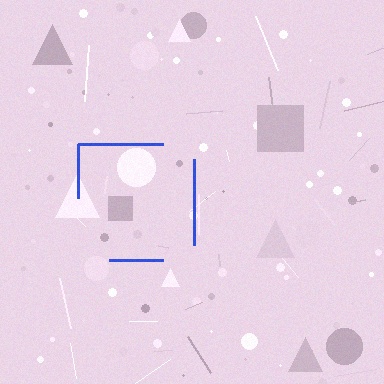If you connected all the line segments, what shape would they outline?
They would outline a square.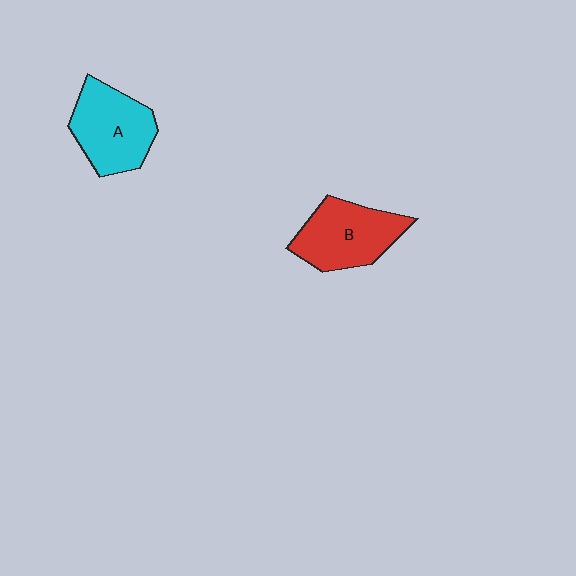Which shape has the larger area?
Shape A (cyan).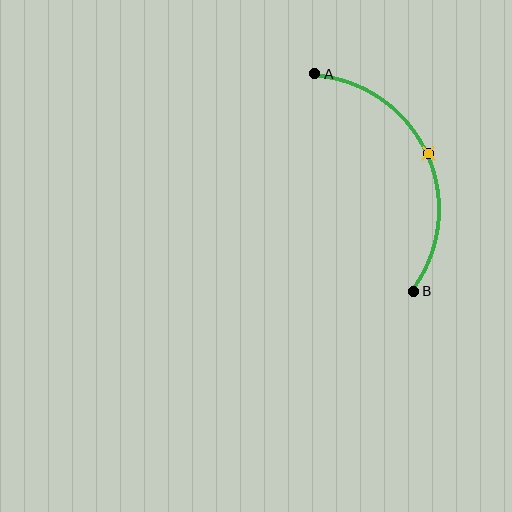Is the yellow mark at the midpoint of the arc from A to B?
Yes. The yellow mark lies on the arc at equal arc-length from both A and B — it is the arc midpoint.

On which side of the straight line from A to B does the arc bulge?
The arc bulges to the right of the straight line connecting A and B.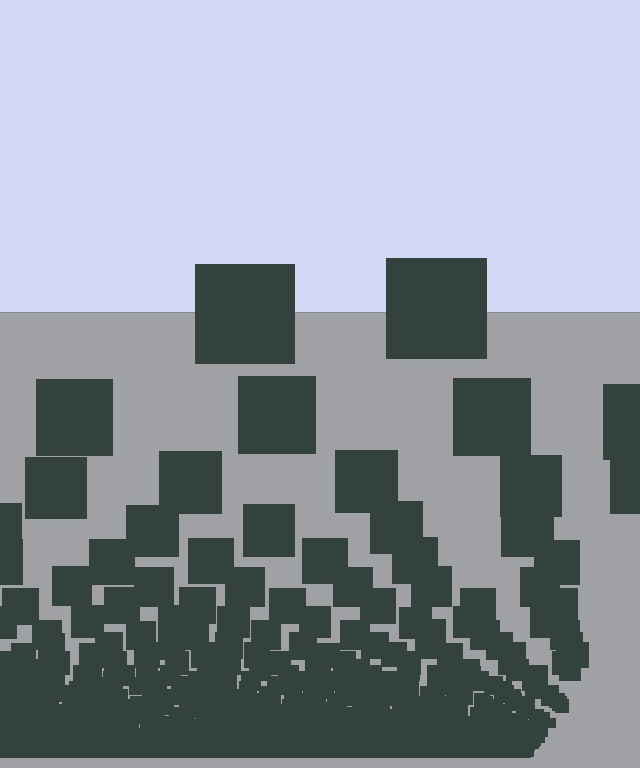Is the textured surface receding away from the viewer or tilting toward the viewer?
The surface appears to tilt toward the viewer. Texture elements get larger and sparser toward the top.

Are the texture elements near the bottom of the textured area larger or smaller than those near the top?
Smaller. The gradient is inverted — elements near the bottom are smaller and denser.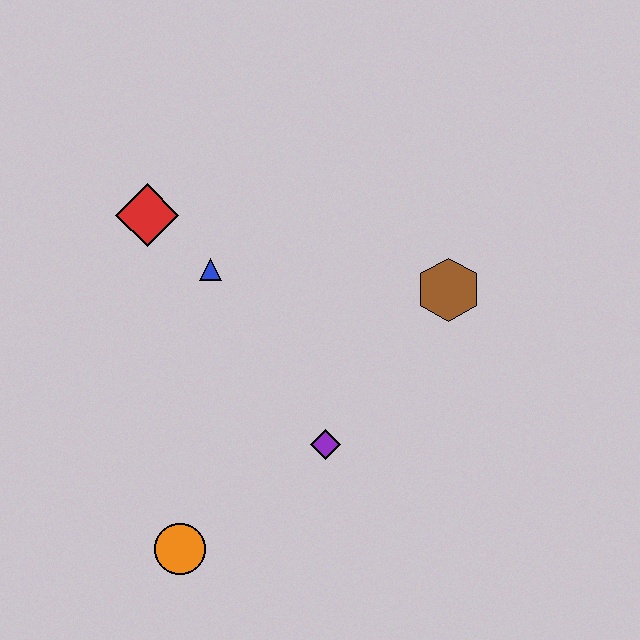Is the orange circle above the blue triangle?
No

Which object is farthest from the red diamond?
The orange circle is farthest from the red diamond.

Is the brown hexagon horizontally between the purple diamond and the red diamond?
No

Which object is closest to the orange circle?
The purple diamond is closest to the orange circle.